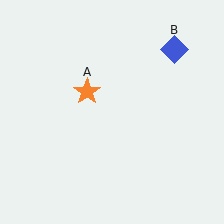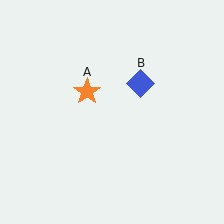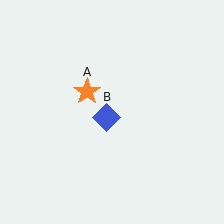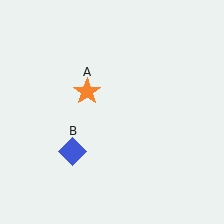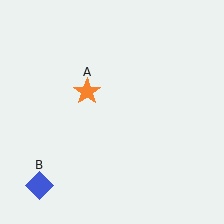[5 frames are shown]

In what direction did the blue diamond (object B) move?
The blue diamond (object B) moved down and to the left.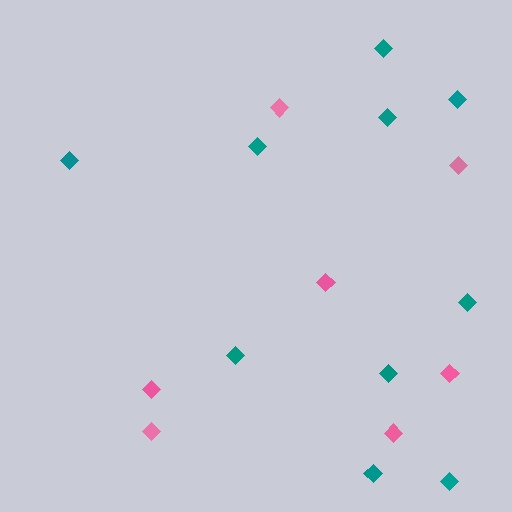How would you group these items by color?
There are 2 groups: one group of teal diamonds (10) and one group of pink diamonds (7).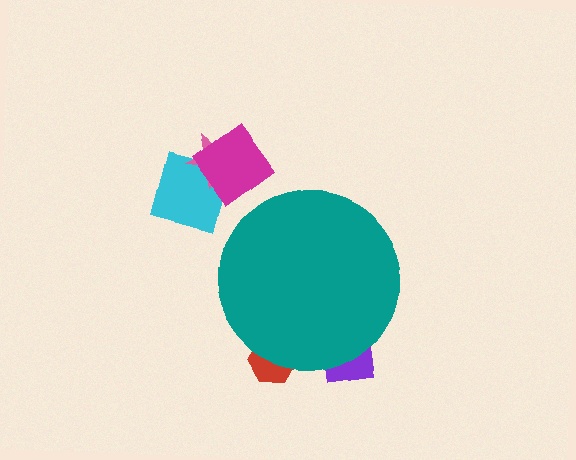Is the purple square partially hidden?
Yes, the purple square is partially hidden behind the teal circle.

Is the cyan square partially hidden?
No, the cyan square is fully visible.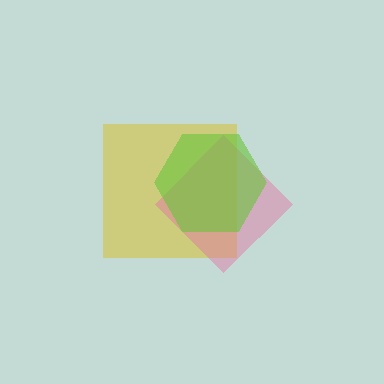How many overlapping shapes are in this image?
There are 3 overlapping shapes in the image.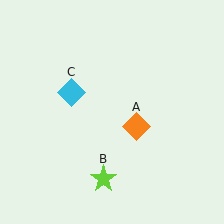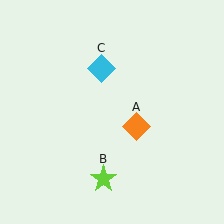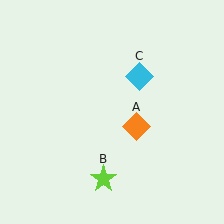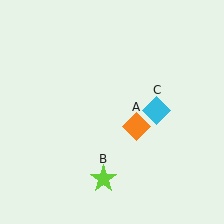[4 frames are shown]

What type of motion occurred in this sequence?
The cyan diamond (object C) rotated clockwise around the center of the scene.